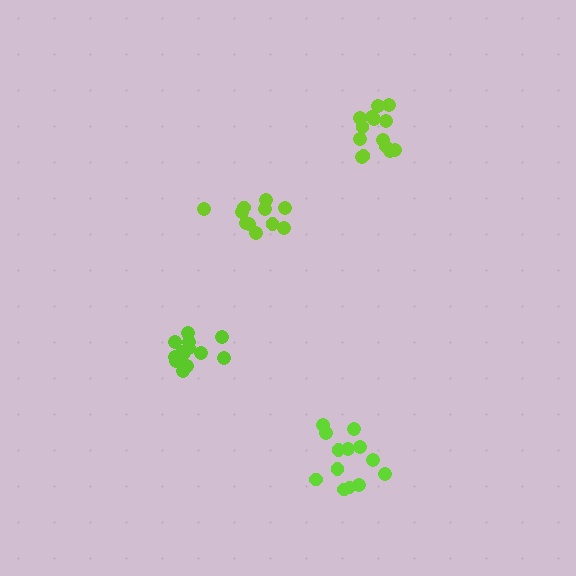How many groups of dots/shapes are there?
There are 4 groups.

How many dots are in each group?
Group 1: 11 dots, Group 2: 14 dots, Group 3: 13 dots, Group 4: 13 dots (51 total).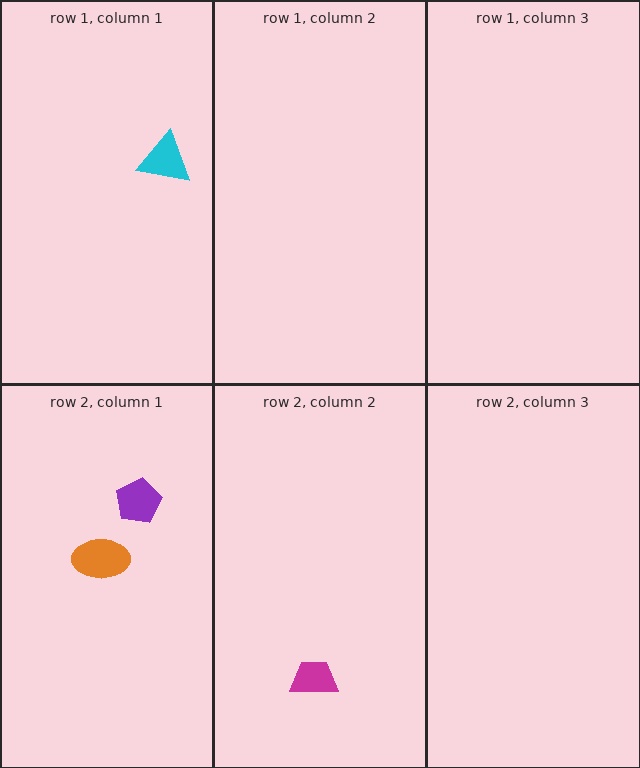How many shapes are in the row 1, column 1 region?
1.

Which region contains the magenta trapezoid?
The row 2, column 2 region.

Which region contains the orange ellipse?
The row 2, column 1 region.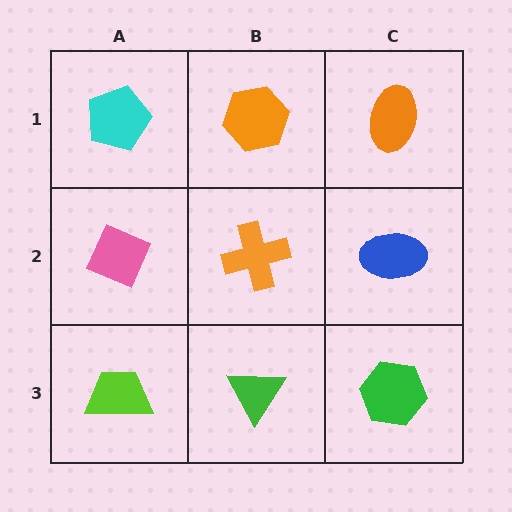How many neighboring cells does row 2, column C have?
3.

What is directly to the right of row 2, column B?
A blue ellipse.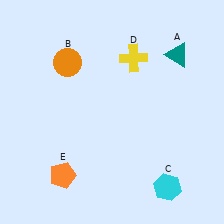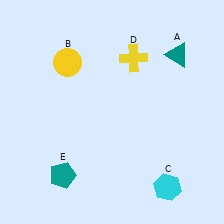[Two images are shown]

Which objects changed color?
B changed from orange to yellow. E changed from orange to teal.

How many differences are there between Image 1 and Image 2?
There are 2 differences between the two images.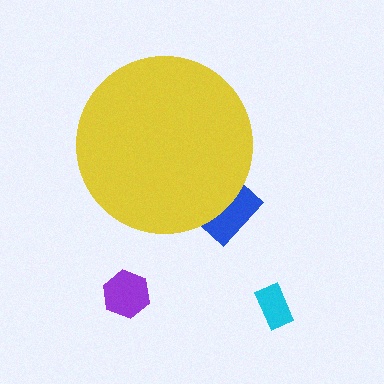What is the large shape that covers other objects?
A yellow circle.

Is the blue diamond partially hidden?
Yes, the blue diamond is partially hidden behind the yellow circle.